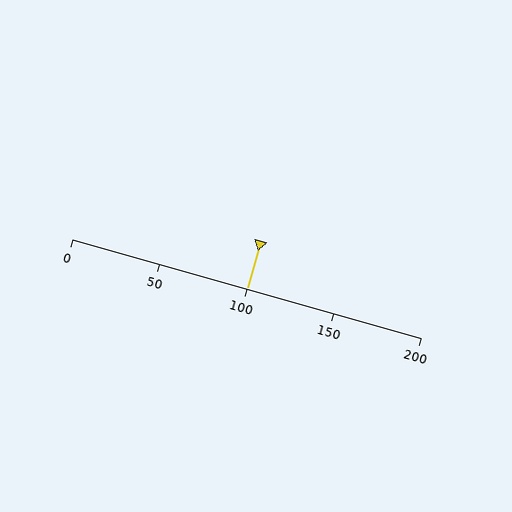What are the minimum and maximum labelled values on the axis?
The axis runs from 0 to 200.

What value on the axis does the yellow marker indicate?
The marker indicates approximately 100.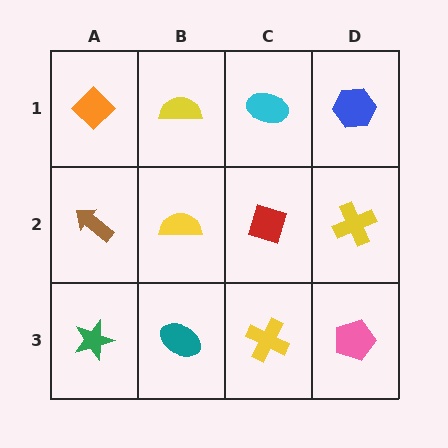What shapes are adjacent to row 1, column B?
A yellow semicircle (row 2, column B), an orange diamond (row 1, column A), a cyan ellipse (row 1, column C).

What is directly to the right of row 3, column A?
A teal ellipse.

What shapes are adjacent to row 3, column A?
A brown arrow (row 2, column A), a teal ellipse (row 3, column B).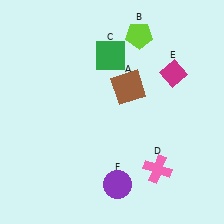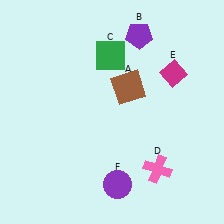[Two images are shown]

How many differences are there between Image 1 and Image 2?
There is 1 difference between the two images.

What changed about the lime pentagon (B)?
In Image 1, B is lime. In Image 2, it changed to purple.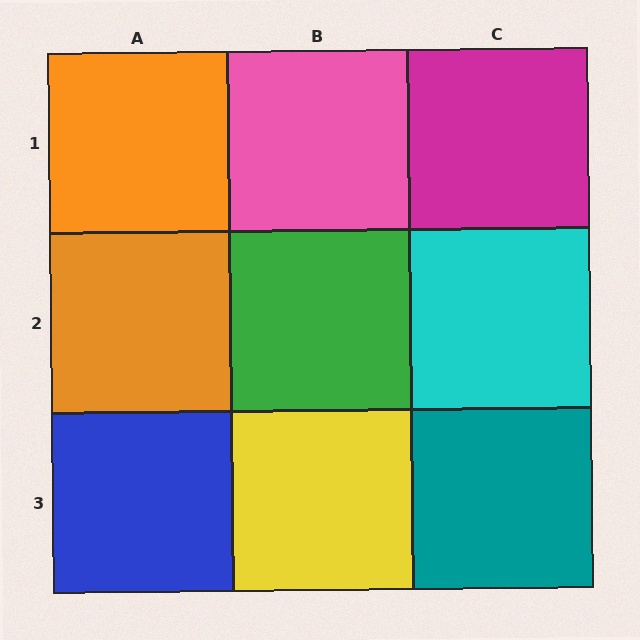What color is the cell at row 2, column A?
Orange.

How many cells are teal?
1 cell is teal.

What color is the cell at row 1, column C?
Magenta.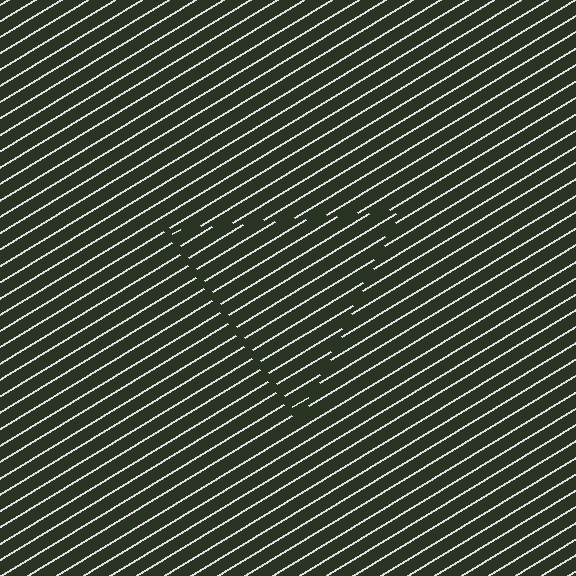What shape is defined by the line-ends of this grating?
An illusory triangle. The interior of the shape contains the same grating, shifted by half a period — the contour is defined by the phase discontinuity where line-ends from the inner and outer gratings abut.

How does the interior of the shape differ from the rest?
The interior of the shape contains the same grating, shifted by half a period — the contour is defined by the phase discontinuity where line-ends from the inner and outer gratings abut.